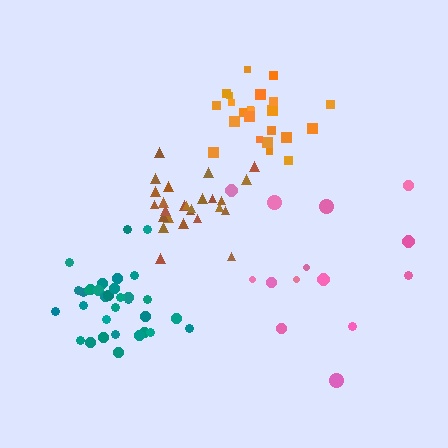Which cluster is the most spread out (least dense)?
Pink.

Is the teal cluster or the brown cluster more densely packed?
Teal.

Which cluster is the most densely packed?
Orange.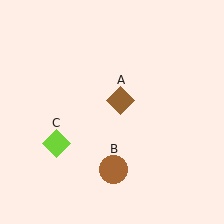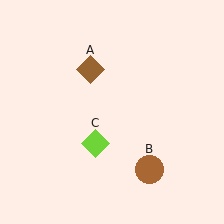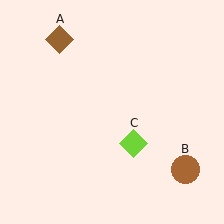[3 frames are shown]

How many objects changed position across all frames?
3 objects changed position: brown diamond (object A), brown circle (object B), lime diamond (object C).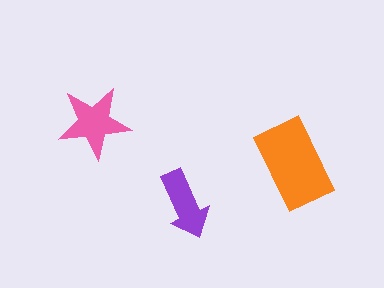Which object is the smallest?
The purple arrow.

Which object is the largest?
The orange rectangle.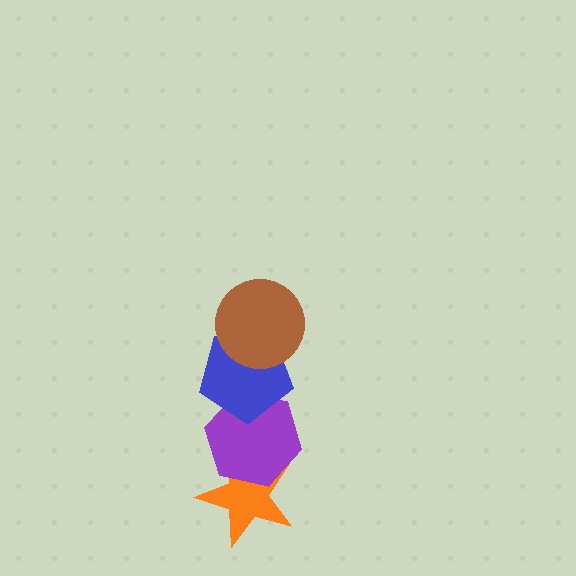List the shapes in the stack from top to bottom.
From top to bottom: the brown circle, the blue pentagon, the purple hexagon, the orange star.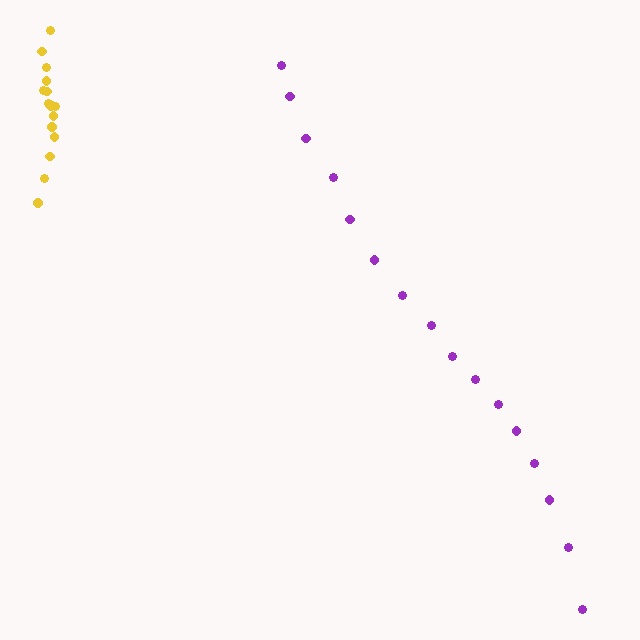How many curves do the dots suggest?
There are 2 distinct paths.